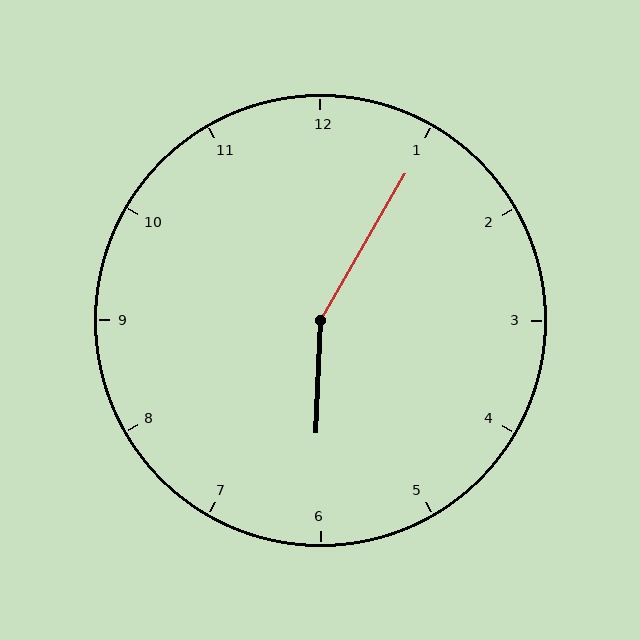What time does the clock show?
6:05.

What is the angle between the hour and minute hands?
Approximately 152 degrees.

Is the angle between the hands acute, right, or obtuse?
It is obtuse.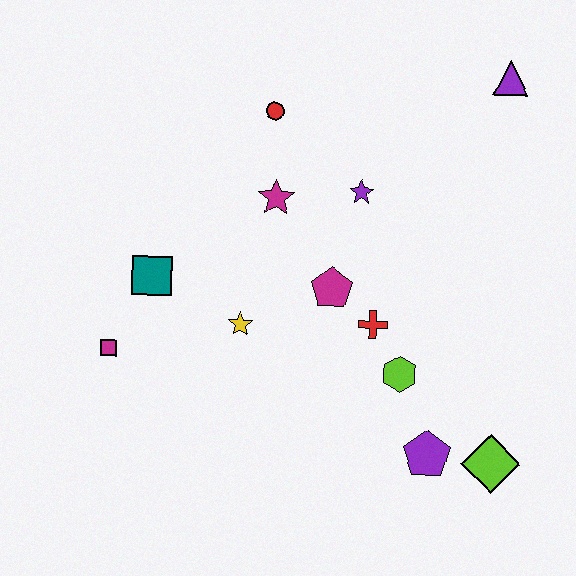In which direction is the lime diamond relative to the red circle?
The lime diamond is below the red circle.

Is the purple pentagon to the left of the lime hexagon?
No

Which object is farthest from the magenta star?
The lime diamond is farthest from the magenta star.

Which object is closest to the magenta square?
The teal square is closest to the magenta square.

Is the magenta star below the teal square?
No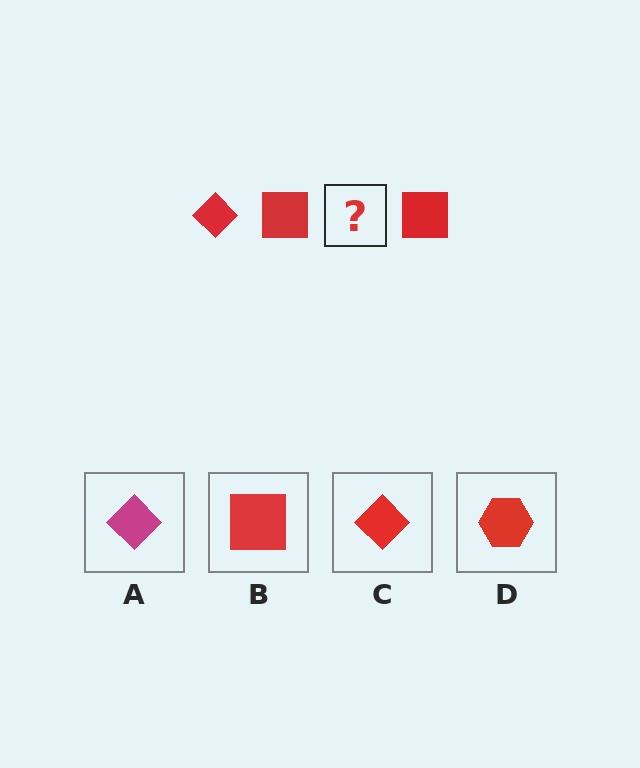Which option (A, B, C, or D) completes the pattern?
C.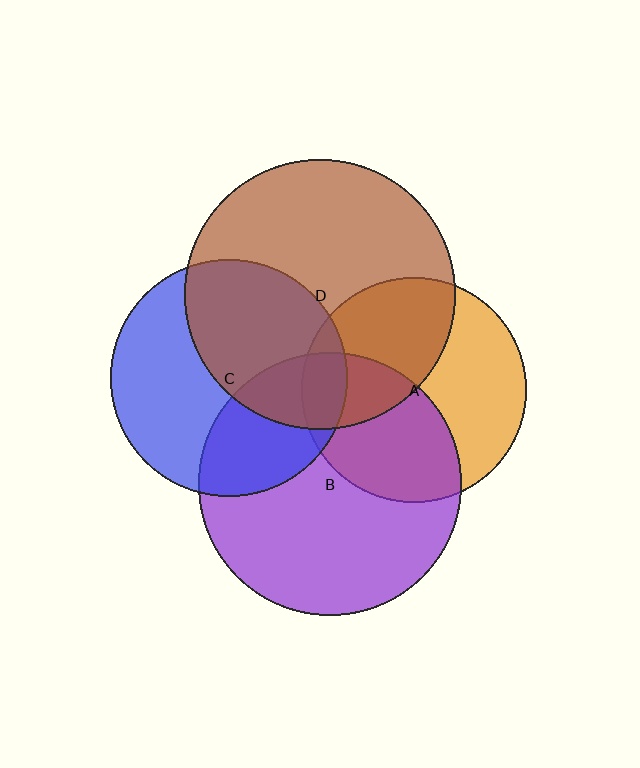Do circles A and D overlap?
Yes.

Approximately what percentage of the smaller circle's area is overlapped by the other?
Approximately 40%.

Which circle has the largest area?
Circle D (brown).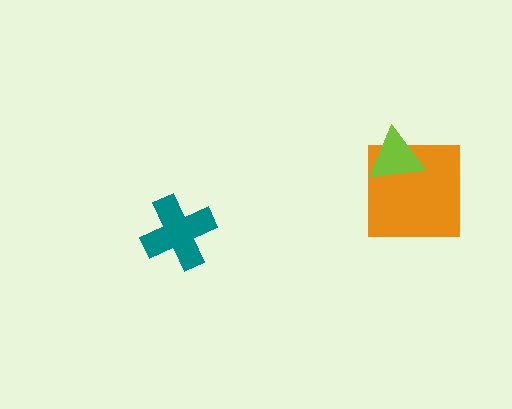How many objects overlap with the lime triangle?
1 object overlaps with the lime triangle.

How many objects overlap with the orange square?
1 object overlaps with the orange square.